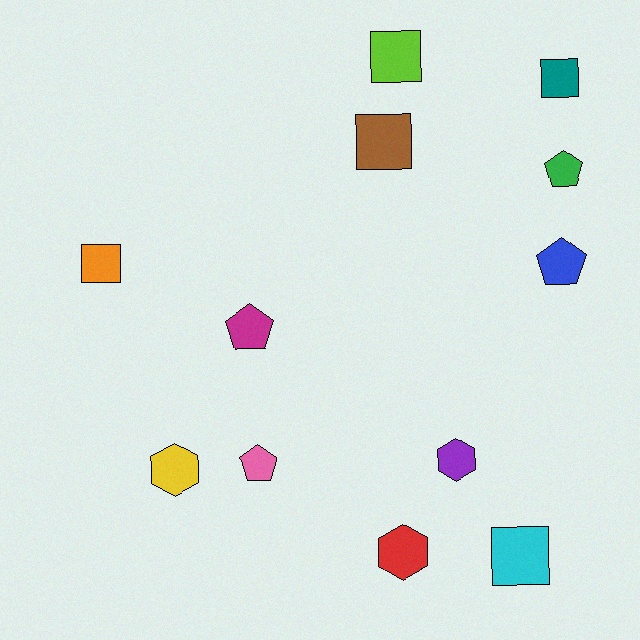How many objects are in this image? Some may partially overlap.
There are 12 objects.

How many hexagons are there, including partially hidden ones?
There are 3 hexagons.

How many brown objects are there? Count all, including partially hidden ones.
There is 1 brown object.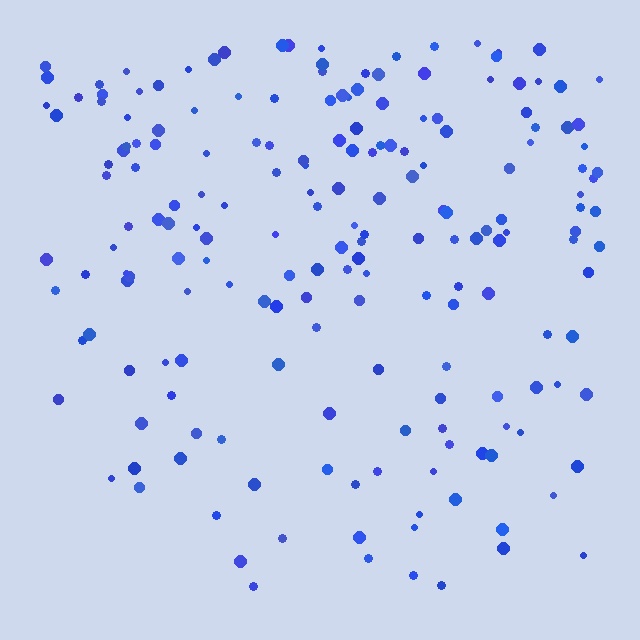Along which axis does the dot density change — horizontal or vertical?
Vertical.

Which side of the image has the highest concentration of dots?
The top.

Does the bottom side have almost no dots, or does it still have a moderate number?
Still a moderate number, just noticeably fewer than the top.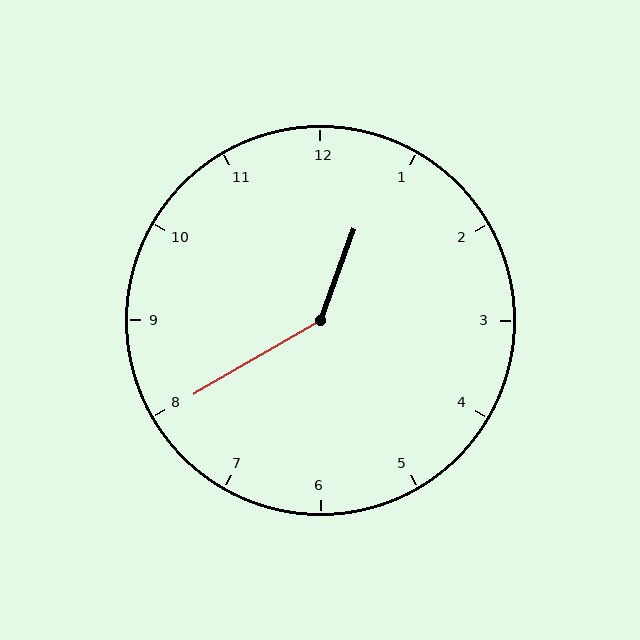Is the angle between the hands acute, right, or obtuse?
It is obtuse.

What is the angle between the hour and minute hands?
Approximately 140 degrees.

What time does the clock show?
12:40.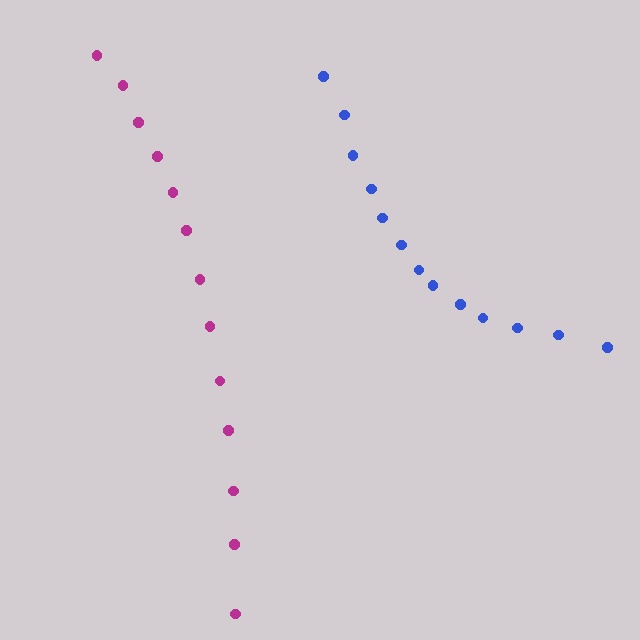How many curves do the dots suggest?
There are 2 distinct paths.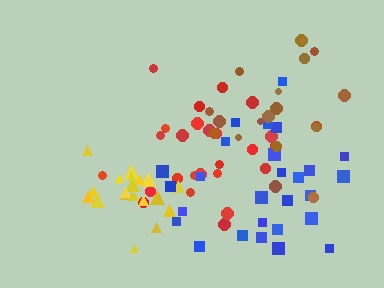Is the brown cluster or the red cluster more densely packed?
Red.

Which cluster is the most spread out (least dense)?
Brown.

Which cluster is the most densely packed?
Yellow.